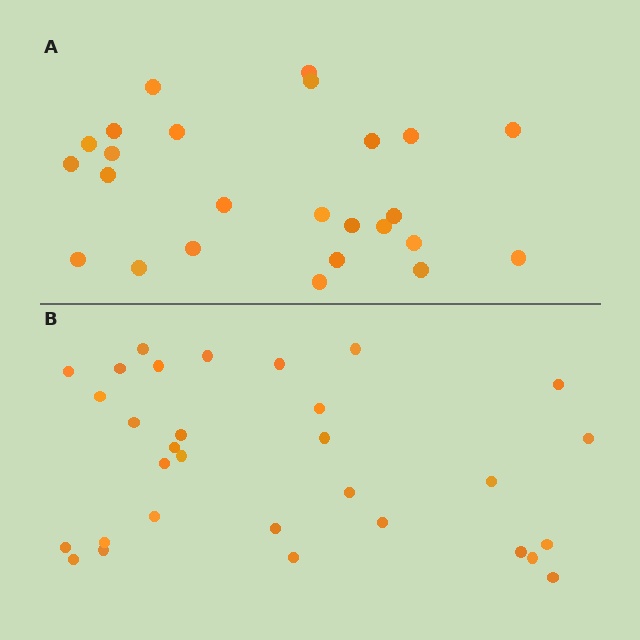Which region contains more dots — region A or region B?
Region B (the bottom region) has more dots.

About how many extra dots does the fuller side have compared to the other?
Region B has about 6 more dots than region A.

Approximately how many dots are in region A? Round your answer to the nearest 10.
About 20 dots. (The exact count is 25, which rounds to 20.)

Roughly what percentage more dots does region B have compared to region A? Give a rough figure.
About 25% more.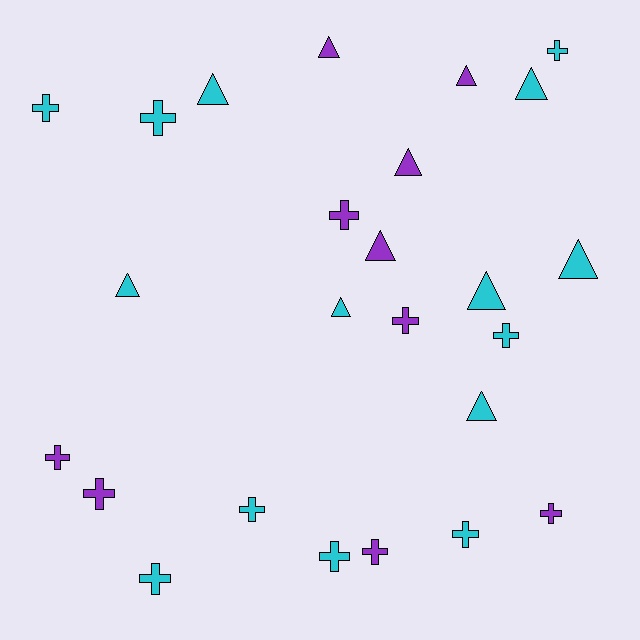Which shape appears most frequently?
Cross, with 14 objects.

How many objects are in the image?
There are 25 objects.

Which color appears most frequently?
Cyan, with 15 objects.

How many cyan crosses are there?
There are 8 cyan crosses.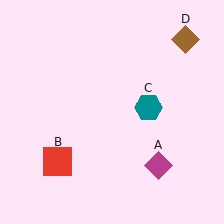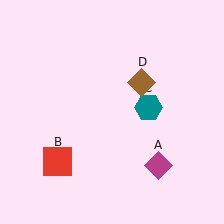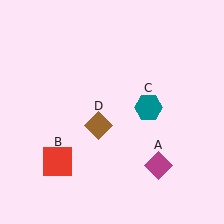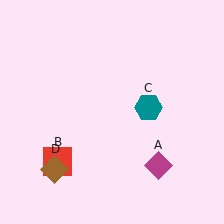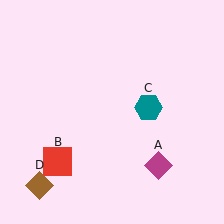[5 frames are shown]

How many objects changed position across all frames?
1 object changed position: brown diamond (object D).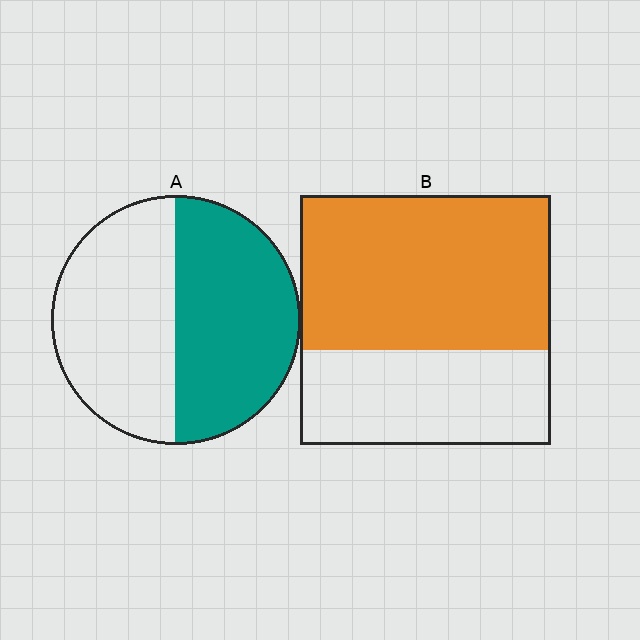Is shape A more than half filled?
Roughly half.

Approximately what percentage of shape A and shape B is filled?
A is approximately 50% and B is approximately 60%.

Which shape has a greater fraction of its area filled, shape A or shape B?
Shape B.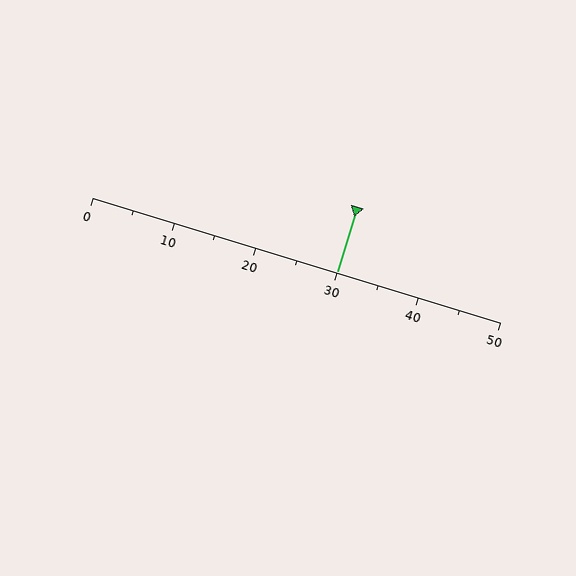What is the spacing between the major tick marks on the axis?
The major ticks are spaced 10 apart.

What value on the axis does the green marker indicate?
The marker indicates approximately 30.